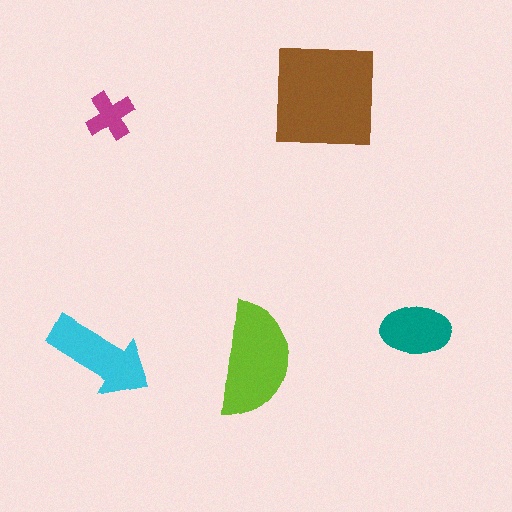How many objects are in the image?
There are 5 objects in the image.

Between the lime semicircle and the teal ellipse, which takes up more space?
The lime semicircle.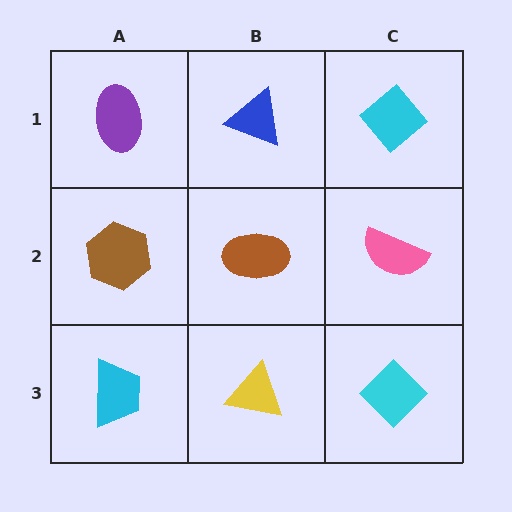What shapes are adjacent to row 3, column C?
A pink semicircle (row 2, column C), a yellow triangle (row 3, column B).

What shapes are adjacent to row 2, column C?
A cyan diamond (row 1, column C), a cyan diamond (row 3, column C), a brown ellipse (row 2, column B).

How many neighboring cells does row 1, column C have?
2.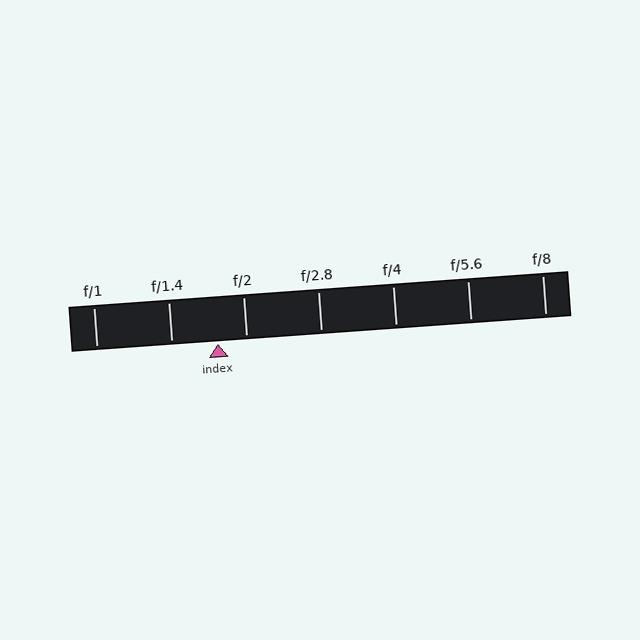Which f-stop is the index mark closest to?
The index mark is closest to f/2.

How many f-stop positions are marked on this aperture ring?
There are 7 f-stop positions marked.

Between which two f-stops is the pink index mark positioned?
The index mark is between f/1.4 and f/2.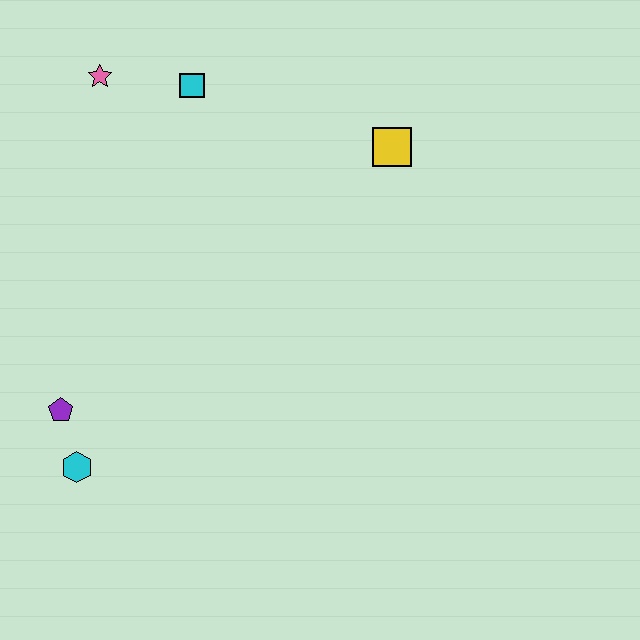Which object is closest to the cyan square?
The pink star is closest to the cyan square.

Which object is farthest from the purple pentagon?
The yellow square is farthest from the purple pentagon.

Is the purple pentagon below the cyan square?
Yes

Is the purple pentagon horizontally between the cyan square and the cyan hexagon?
No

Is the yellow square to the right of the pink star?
Yes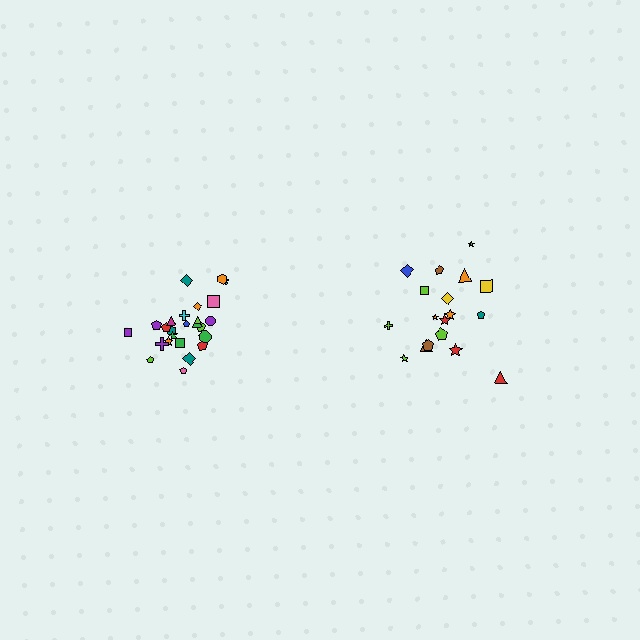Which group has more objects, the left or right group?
The left group.